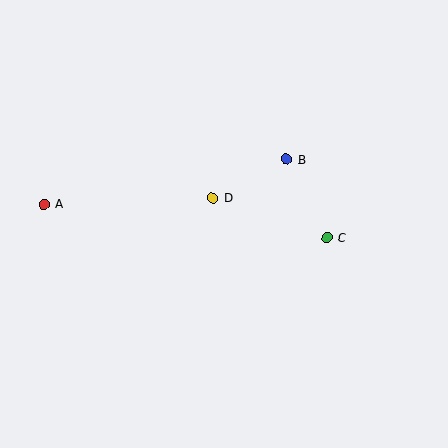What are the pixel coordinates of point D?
Point D is at (213, 198).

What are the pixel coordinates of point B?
Point B is at (286, 159).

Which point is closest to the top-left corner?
Point A is closest to the top-left corner.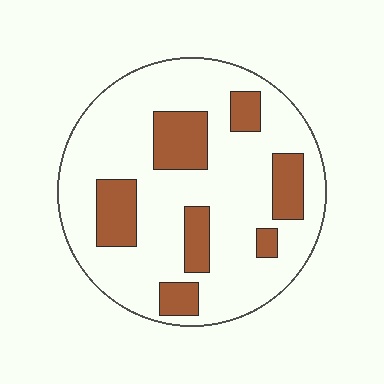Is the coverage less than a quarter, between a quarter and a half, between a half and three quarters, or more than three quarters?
Less than a quarter.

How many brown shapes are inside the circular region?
7.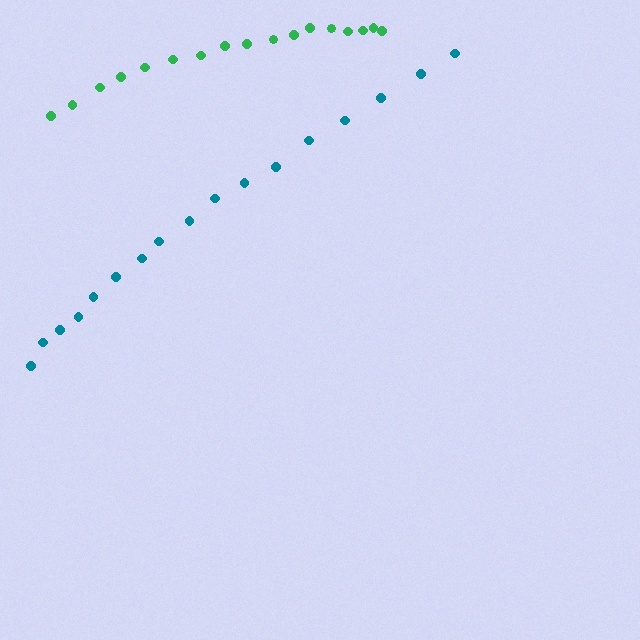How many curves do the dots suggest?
There are 2 distinct paths.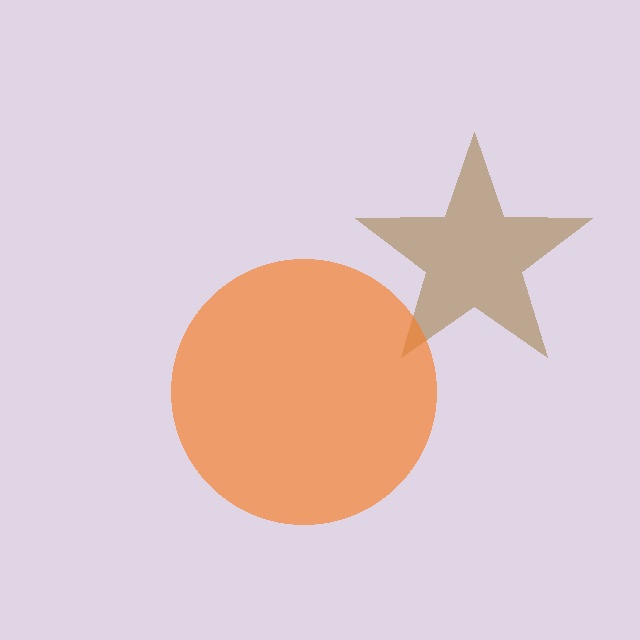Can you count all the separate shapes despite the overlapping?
Yes, there are 2 separate shapes.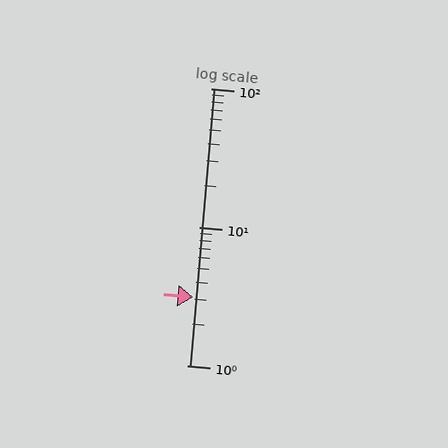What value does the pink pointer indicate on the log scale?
The pointer indicates approximately 3.1.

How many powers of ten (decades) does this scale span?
The scale spans 2 decades, from 1 to 100.